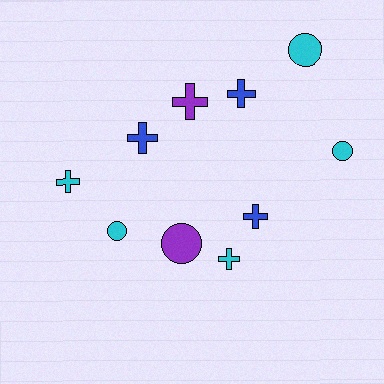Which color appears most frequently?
Cyan, with 5 objects.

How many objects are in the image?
There are 10 objects.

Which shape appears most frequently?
Cross, with 6 objects.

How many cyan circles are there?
There are 3 cyan circles.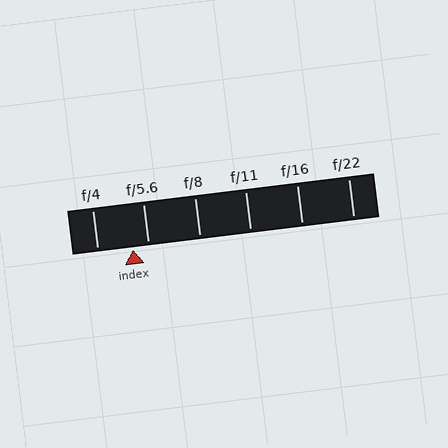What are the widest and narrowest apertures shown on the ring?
The widest aperture shown is f/4 and the narrowest is f/22.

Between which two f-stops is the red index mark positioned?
The index mark is between f/4 and f/5.6.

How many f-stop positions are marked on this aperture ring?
There are 6 f-stop positions marked.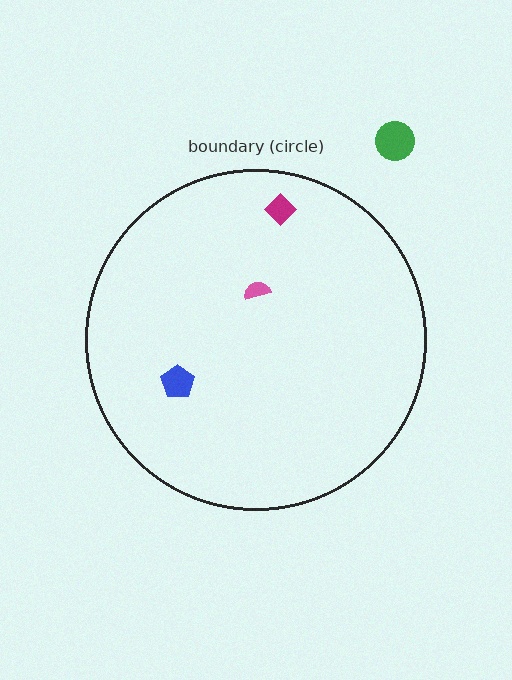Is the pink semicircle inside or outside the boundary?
Inside.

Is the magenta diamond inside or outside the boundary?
Inside.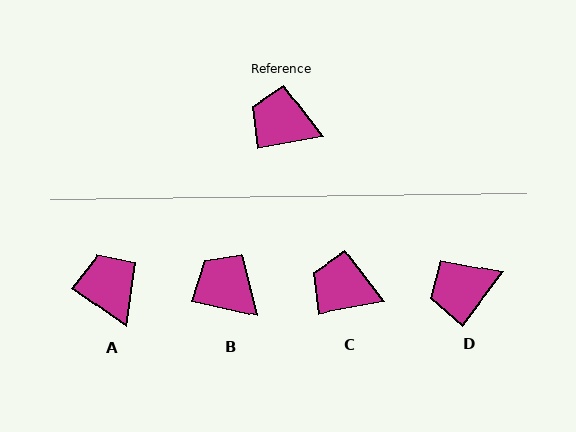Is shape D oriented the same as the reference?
No, it is off by about 42 degrees.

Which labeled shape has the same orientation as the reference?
C.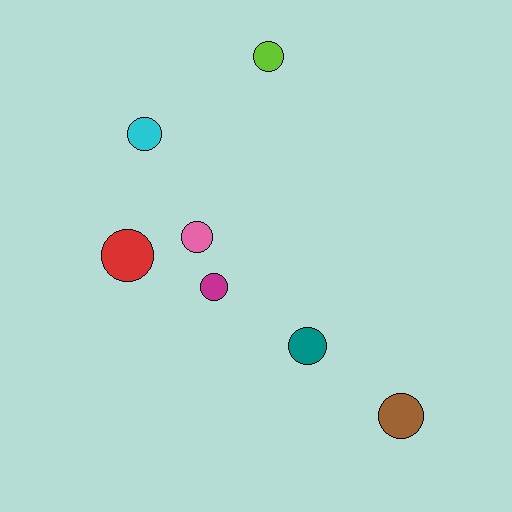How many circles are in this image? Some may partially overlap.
There are 7 circles.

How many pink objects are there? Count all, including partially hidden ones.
There is 1 pink object.